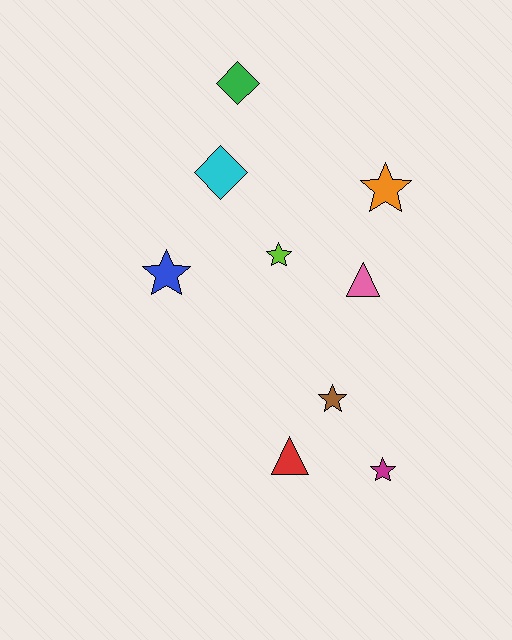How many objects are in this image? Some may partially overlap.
There are 9 objects.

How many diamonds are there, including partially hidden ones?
There are 2 diamonds.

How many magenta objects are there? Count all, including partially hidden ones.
There is 1 magenta object.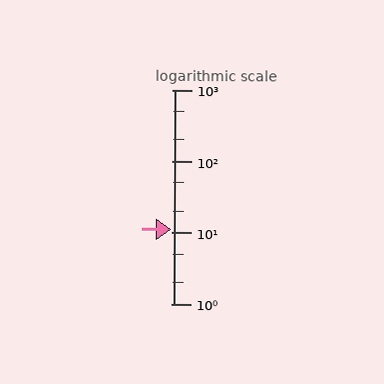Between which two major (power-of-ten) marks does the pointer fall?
The pointer is between 10 and 100.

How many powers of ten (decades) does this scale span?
The scale spans 3 decades, from 1 to 1000.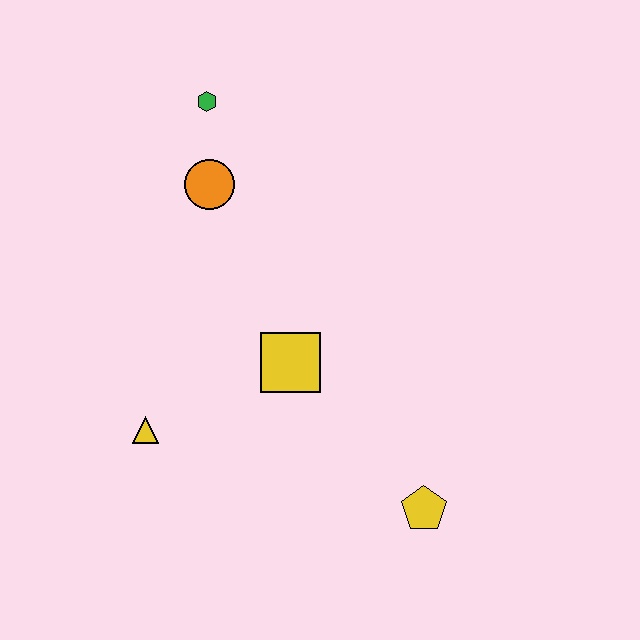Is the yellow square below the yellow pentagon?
No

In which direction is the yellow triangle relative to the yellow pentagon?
The yellow triangle is to the left of the yellow pentagon.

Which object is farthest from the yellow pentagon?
The green hexagon is farthest from the yellow pentagon.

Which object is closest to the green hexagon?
The orange circle is closest to the green hexagon.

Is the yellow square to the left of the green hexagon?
No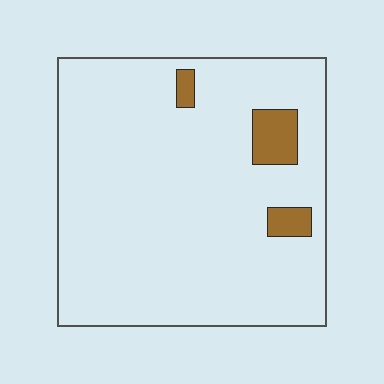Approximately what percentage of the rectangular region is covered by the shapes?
Approximately 5%.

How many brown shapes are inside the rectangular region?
3.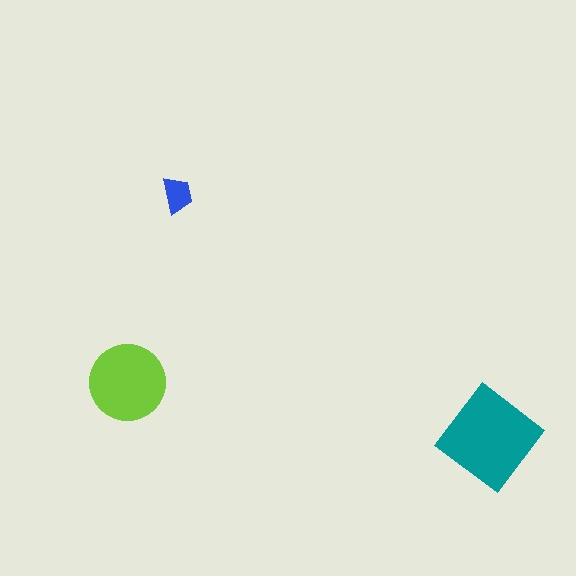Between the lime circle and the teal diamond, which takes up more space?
The teal diamond.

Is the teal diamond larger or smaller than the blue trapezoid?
Larger.